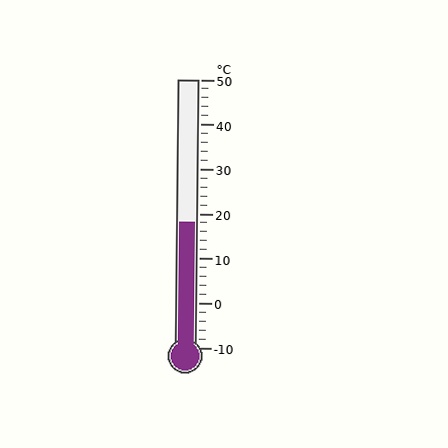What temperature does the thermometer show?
The thermometer shows approximately 18°C.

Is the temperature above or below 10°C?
The temperature is above 10°C.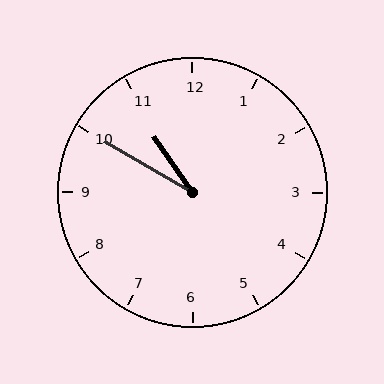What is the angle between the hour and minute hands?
Approximately 25 degrees.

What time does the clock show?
10:50.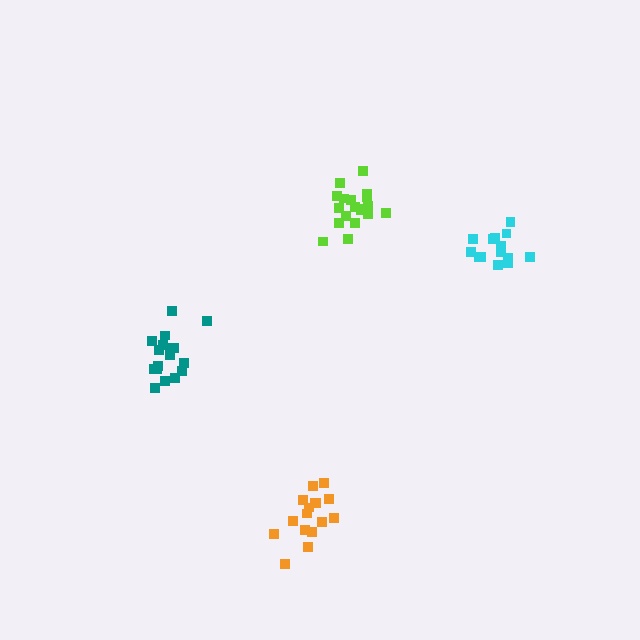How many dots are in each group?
Group 1: 18 dots, Group 2: 14 dots, Group 3: 16 dots, Group 4: 19 dots (67 total).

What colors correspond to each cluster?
The clusters are colored: teal, cyan, orange, lime.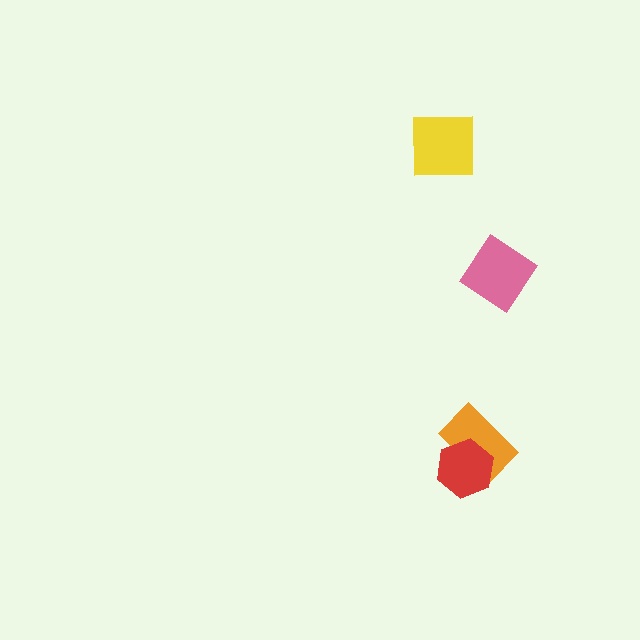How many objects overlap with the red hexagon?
1 object overlaps with the red hexagon.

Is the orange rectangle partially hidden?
Yes, it is partially covered by another shape.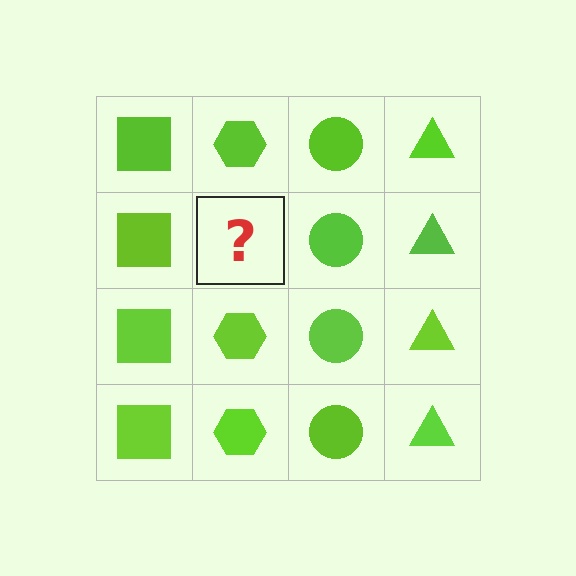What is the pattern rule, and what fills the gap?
The rule is that each column has a consistent shape. The gap should be filled with a lime hexagon.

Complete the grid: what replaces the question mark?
The question mark should be replaced with a lime hexagon.